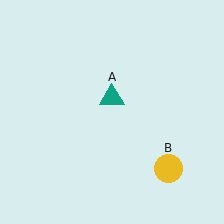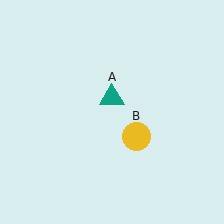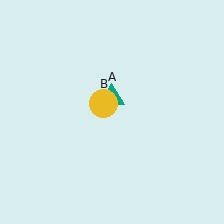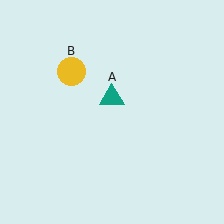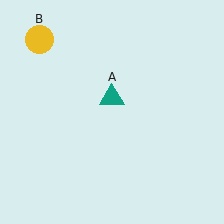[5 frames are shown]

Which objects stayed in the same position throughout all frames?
Teal triangle (object A) remained stationary.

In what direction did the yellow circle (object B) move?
The yellow circle (object B) moved up and to the left.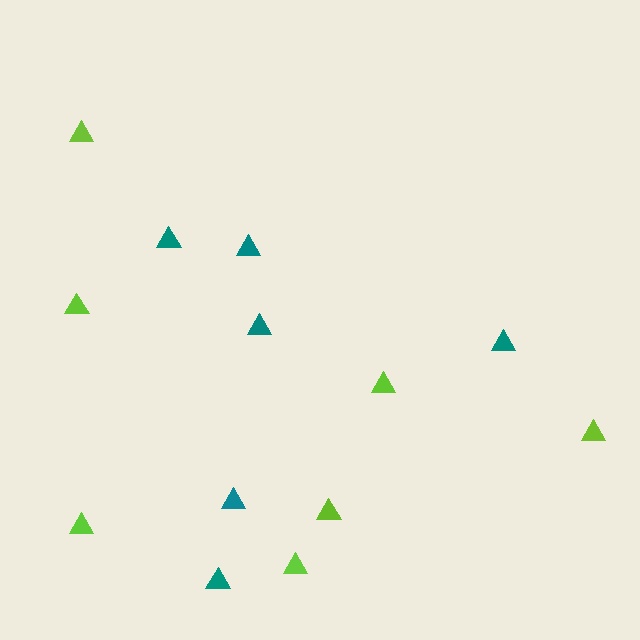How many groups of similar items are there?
There are 2 groups: one group of teal triangles (6) and one group of lime triangles (7).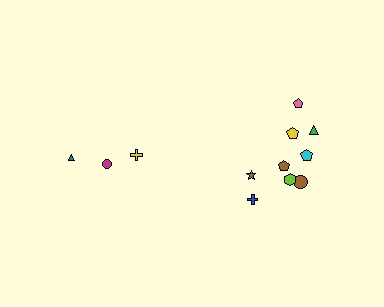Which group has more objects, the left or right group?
The right group.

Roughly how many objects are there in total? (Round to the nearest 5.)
Roughly 15 objects in total.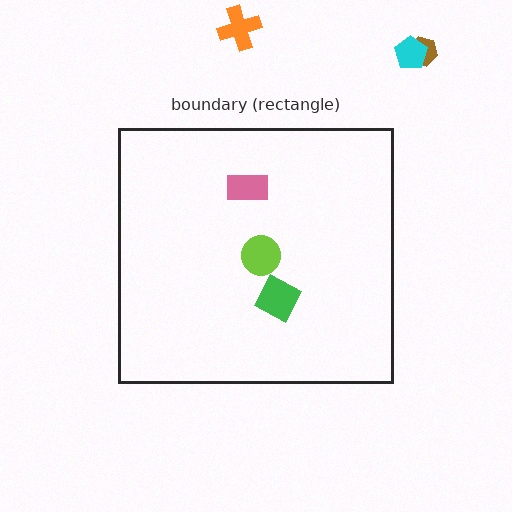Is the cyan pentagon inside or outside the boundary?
Outside.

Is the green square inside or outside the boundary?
Inside.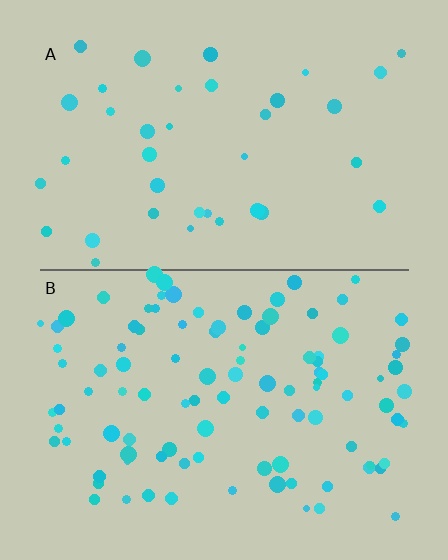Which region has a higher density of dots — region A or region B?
B (the bottom).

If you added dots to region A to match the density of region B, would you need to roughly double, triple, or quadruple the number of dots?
Approximately triple.